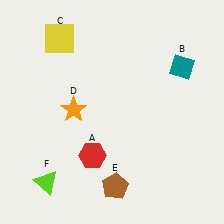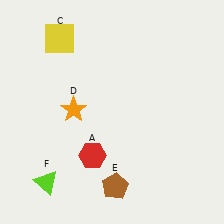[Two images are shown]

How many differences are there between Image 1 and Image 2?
There is 1 difference between the two images.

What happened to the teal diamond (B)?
The teal diamond (B) was removed in Image 2. It was in the top-right area of Image 1.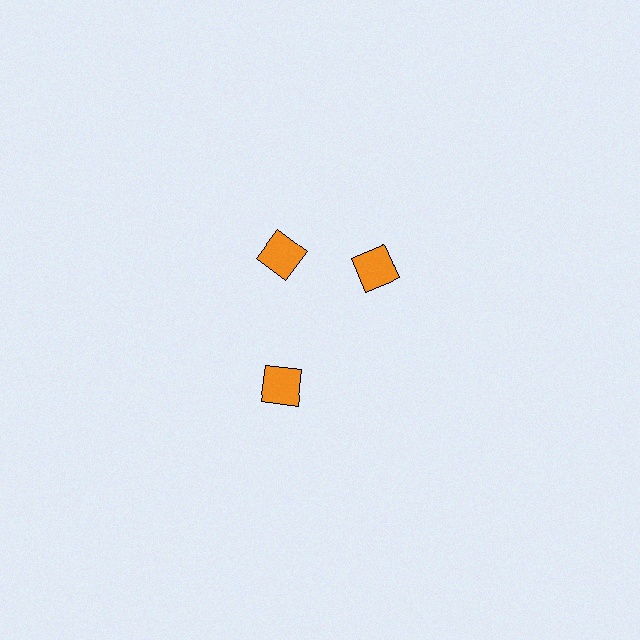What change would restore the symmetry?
The symmetry would be restored by rotating it back into even spacing with its neighbors so that all 3 squares sit at equal angles and equal distance from the center.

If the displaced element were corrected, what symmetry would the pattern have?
It would have 3-fold rotational symmetry — the pattern would map onto itself every 120 degrees.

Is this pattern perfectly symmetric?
No. The 3 orange squares are arranged in a ring, but one element near the 3 o'clock position is rotated out of alignment along the ring, breaking the 3-fold rotational symmetry.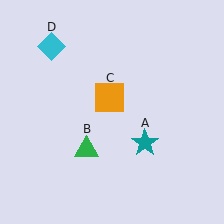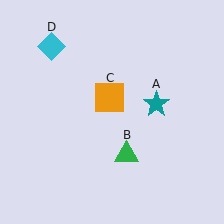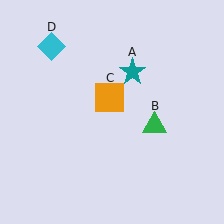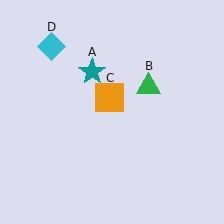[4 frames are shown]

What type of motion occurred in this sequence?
The teal star (object A), green triangle (object B) rotated counterclockwise around the center of the scene.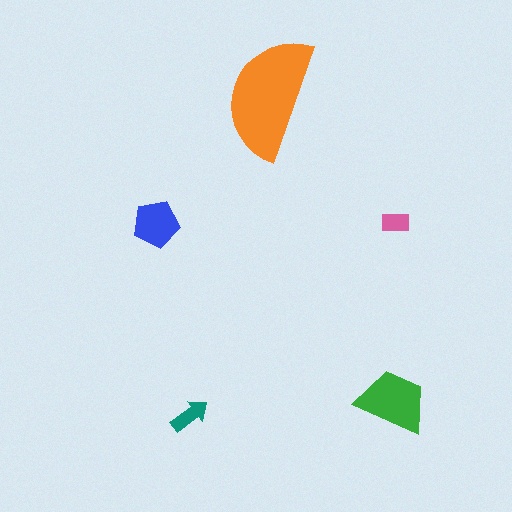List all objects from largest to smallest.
The orange semicircle, the green trapezoid, the blue pentagon, the teal arrow, the pink rectangle.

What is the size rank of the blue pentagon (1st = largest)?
3rd.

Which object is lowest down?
The teal arrow is bottommost.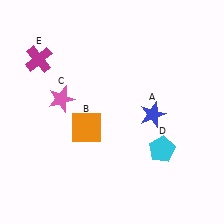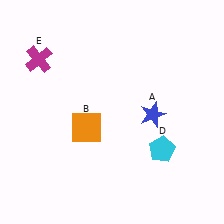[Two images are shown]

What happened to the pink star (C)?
The pink star (C) was removed in Image 2. It was in the top-left area of Image 1.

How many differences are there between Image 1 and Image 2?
There is 1 difference between the two images.